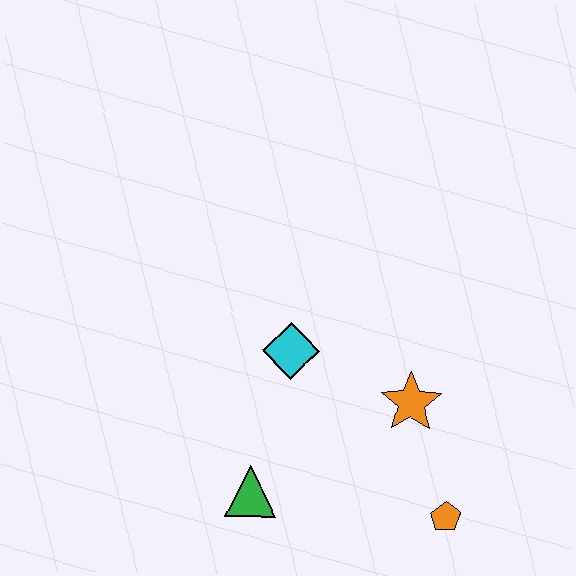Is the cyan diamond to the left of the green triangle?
No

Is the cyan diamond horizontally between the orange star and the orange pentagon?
No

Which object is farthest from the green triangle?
The orange pentagon is farthest from the green triangle.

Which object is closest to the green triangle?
The cyan diamond is closest to the green triangle.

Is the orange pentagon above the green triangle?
No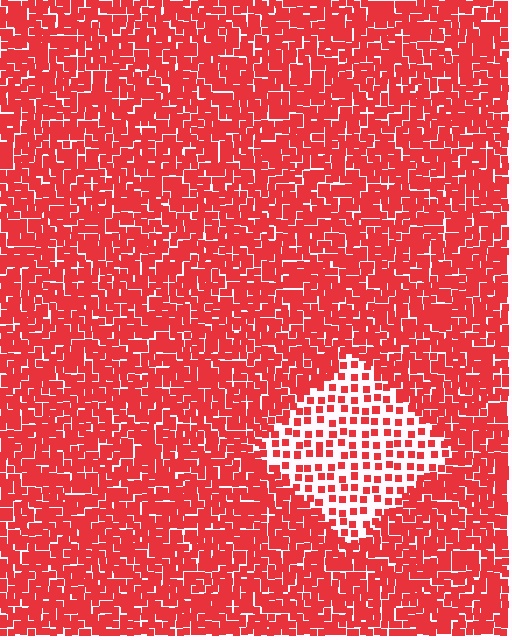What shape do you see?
I see a diamond.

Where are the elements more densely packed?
The elements are more densely packed outside the diamond boundary.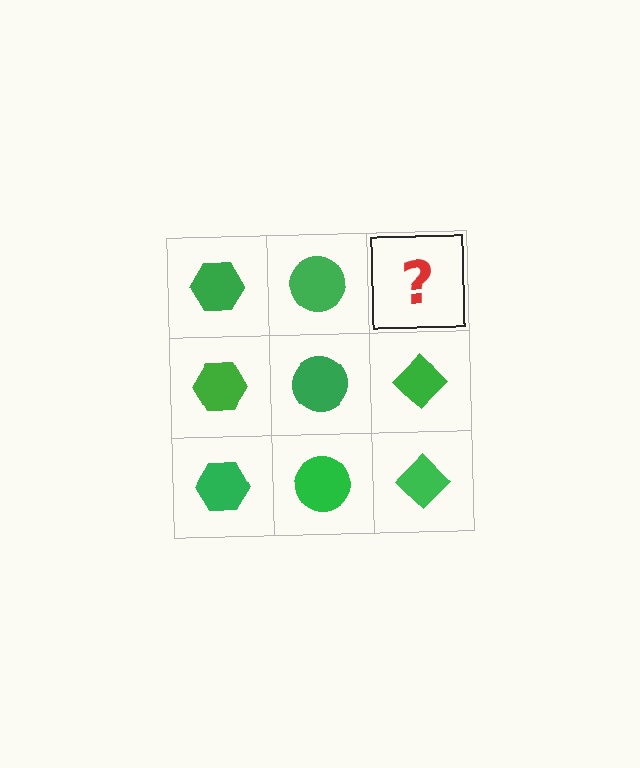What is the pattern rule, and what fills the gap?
The rule is that each column has a consistent shape. The gap should be filled with a green diamond.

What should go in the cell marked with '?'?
The missing cell should contain a green diamond.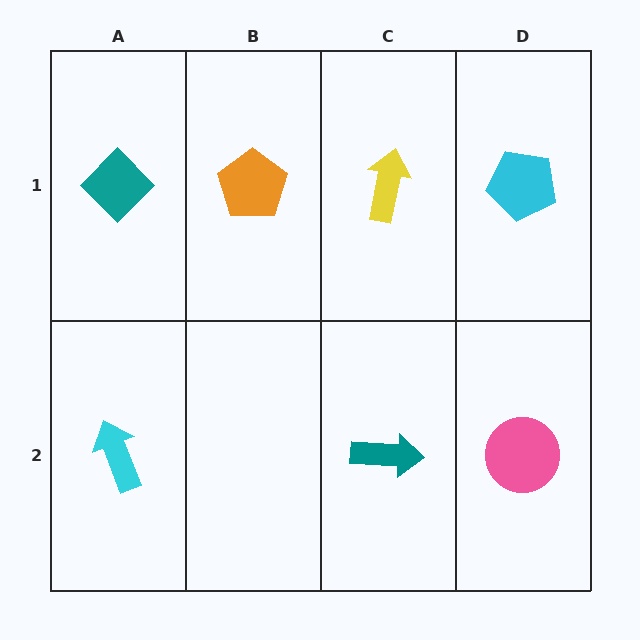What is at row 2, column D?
A pink circle.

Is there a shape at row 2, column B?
No, that cell is empty.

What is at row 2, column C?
A teal arrow.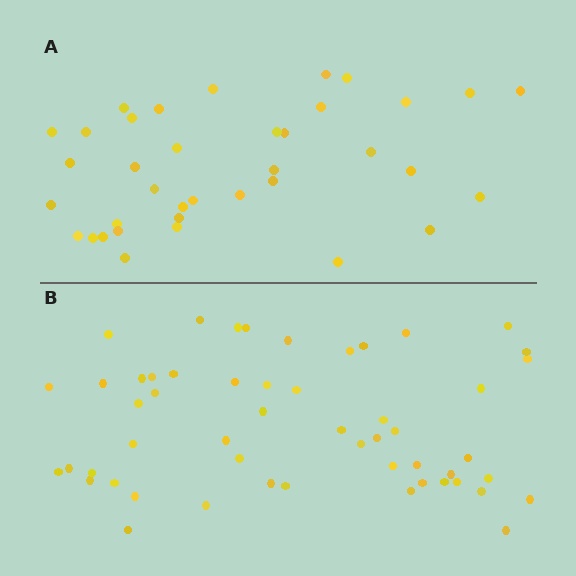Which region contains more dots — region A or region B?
Region B (the bottom region) has more dots.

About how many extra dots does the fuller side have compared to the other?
Region B has approximately 15 more dots than region A.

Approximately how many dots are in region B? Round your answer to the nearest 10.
About 50 dots. (The exact count is 53, which rounds to 50.)